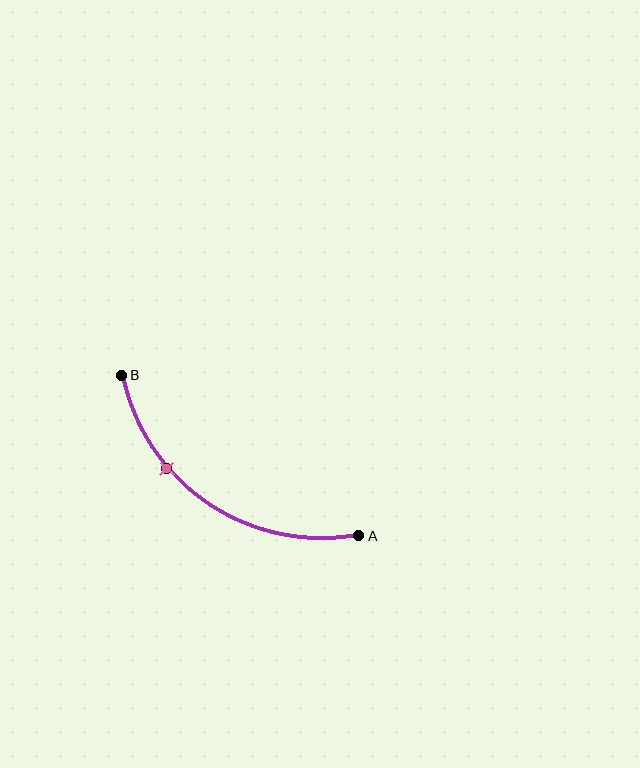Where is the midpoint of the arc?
The arc midpoint is the point on the curve farthest from the straight line joining A and B. It sits below and to the left of that line.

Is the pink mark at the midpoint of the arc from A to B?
No. The pink mark lies on the arc but is closer to endpoint B. The arc midpoint would be at the point on the curve equidistant along the arc from both A and B.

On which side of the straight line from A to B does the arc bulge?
The arc bulges below and to the left of the straight line connecting A and B.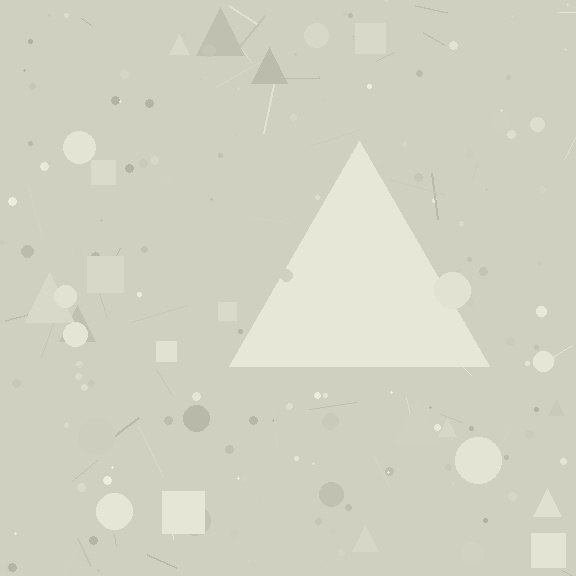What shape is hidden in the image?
A triangle is hidden in the image.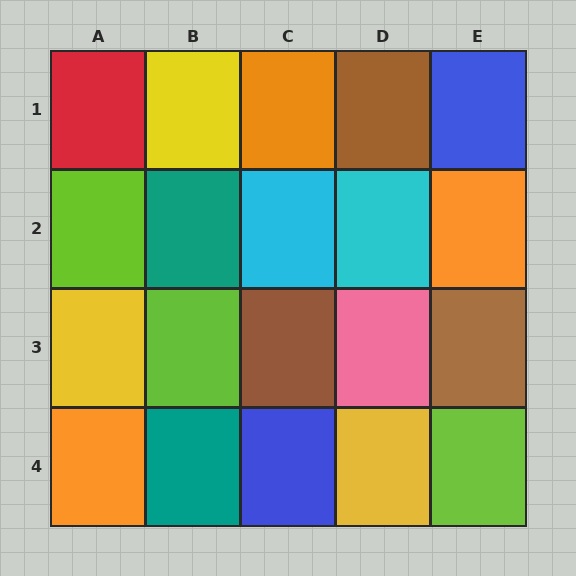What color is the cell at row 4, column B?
Teal.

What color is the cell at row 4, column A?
Orange.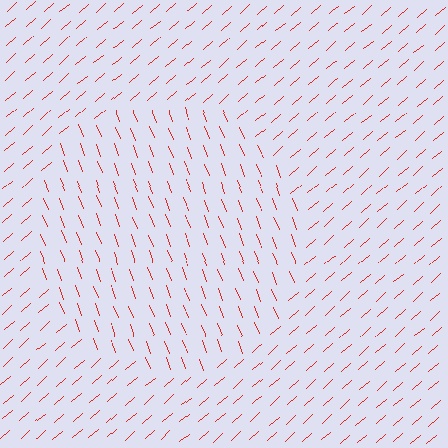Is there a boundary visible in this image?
Yes, there is a texture boundary formed by a change in line orientation.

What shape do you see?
I see a circle.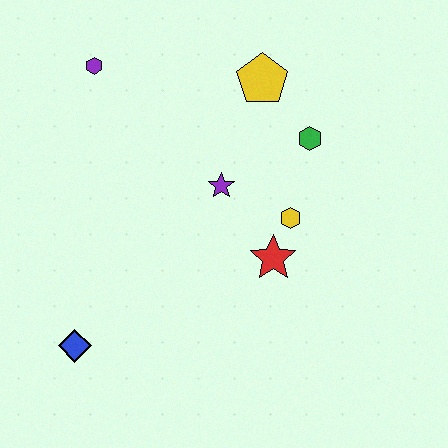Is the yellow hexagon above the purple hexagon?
No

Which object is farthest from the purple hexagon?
The blue diamond is farthest from the purple hexagon.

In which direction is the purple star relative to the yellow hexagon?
The purple star is to the left of the yellow hexagon.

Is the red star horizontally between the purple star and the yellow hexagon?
Yes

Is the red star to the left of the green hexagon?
Yes